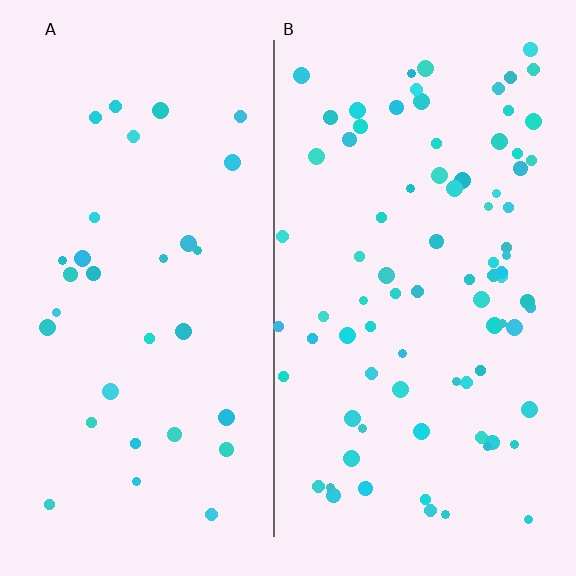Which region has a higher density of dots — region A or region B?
B (the right).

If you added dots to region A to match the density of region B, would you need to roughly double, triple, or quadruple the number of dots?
Approximately triple.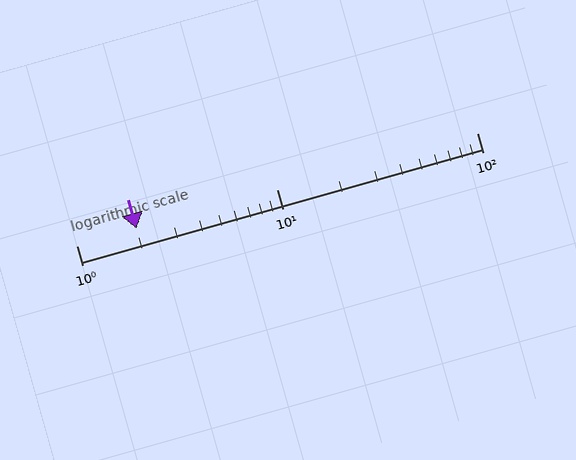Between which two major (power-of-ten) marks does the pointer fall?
The pointer is between 1 and 10.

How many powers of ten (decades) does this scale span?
The scale spans 2 decades, from 1 to 100.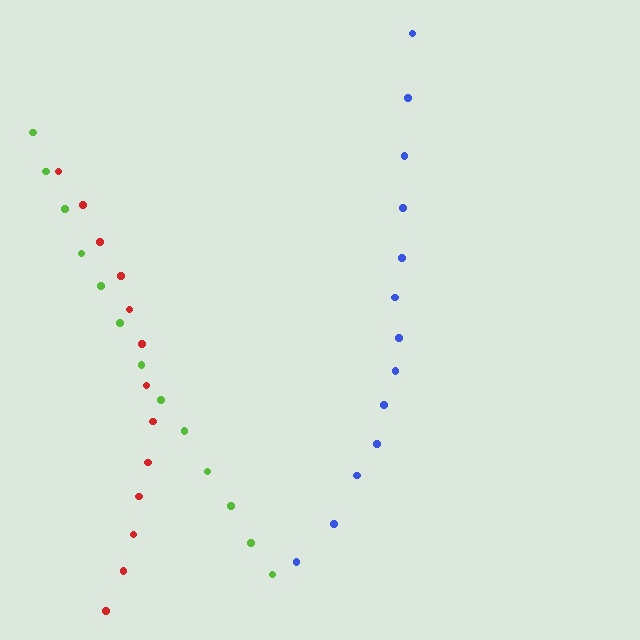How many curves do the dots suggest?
There are 3 distinct paths.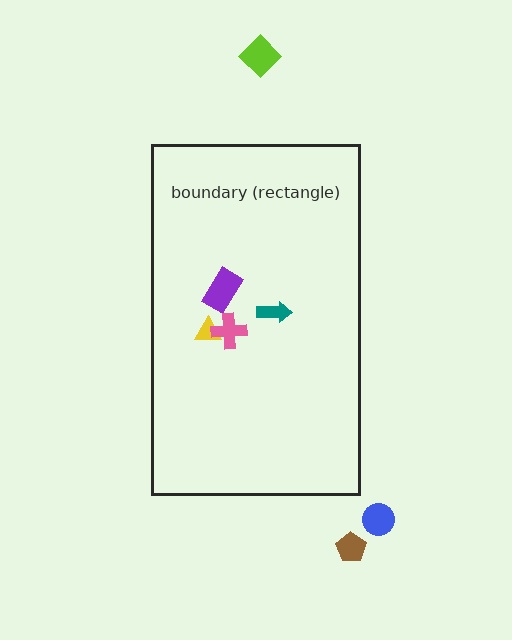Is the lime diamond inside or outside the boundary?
Outside.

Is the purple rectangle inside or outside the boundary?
Inside.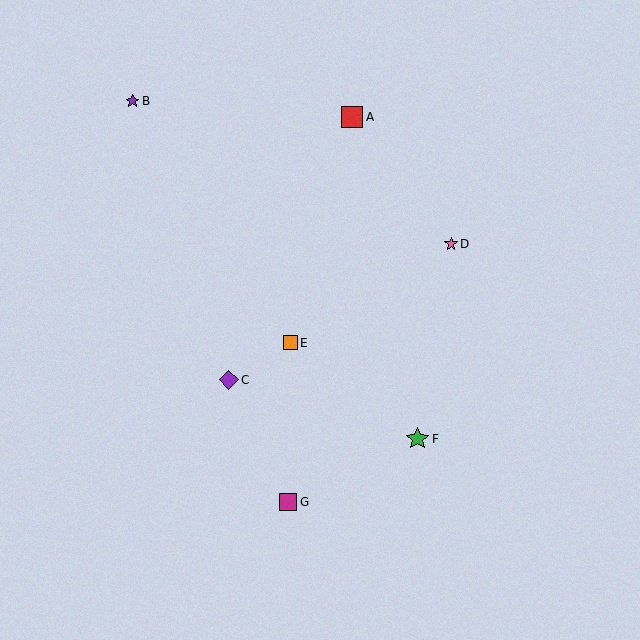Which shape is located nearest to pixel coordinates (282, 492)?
The magenta square (labeled G) at (288, 502) is nearest to that location.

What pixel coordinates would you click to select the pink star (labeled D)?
Click at (451, 244) to select the pink star D.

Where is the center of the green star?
The center of the green star is at (418, 439).